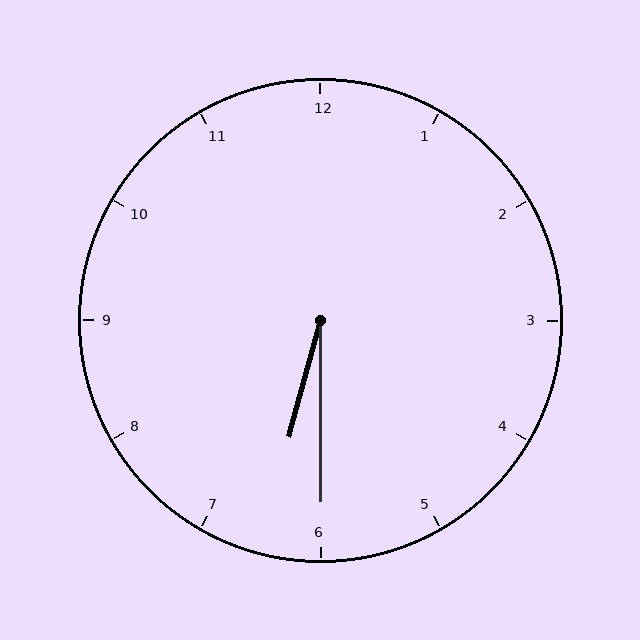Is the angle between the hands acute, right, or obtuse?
It is acute.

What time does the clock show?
6:30.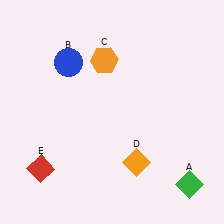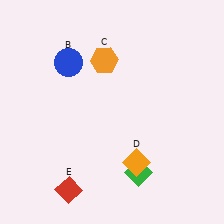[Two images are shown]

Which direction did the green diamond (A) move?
The green diamond (A) moved left.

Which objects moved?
The objects that moved are: the green diamond (A), the red diamond (E).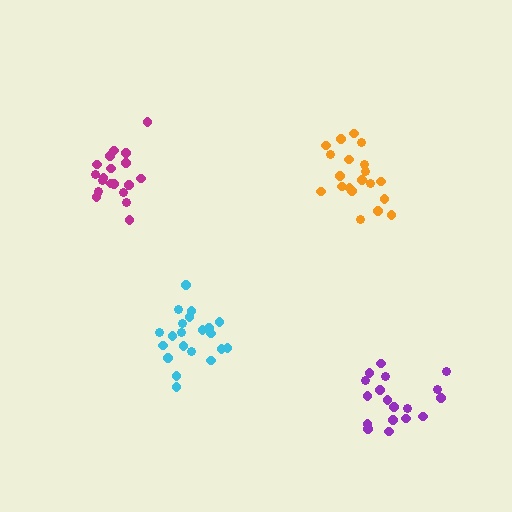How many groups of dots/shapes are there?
There are 4 groups.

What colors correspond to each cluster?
The clusters are colored: magenta, purple, orange, cyan.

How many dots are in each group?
Group 1: 19 dots, Group 2: 18 dots, Group 3: 20 dots, Group 4: 21 dots (78 total).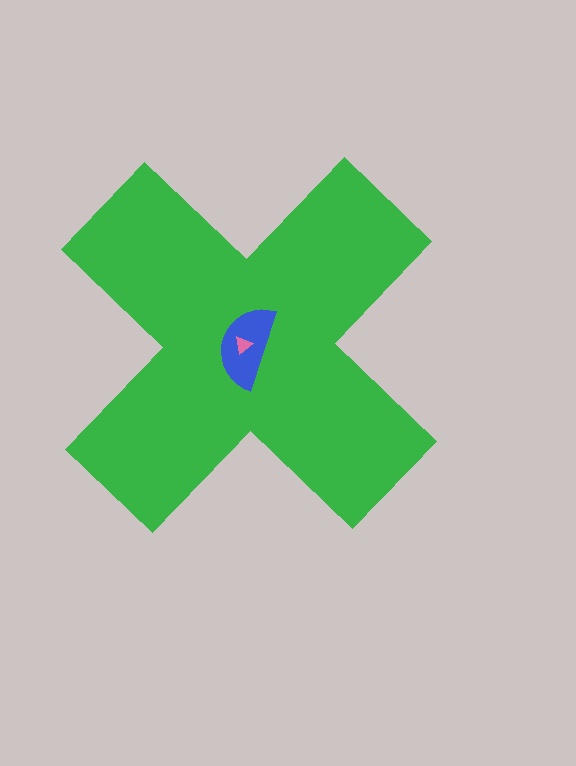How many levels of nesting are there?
3.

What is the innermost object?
The pink triangle.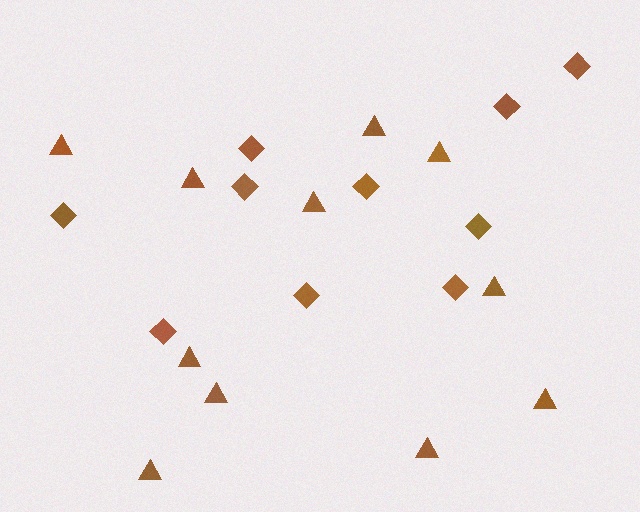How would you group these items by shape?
There are 2 groups: one group of diamonds (10) and one group of triangles (11).